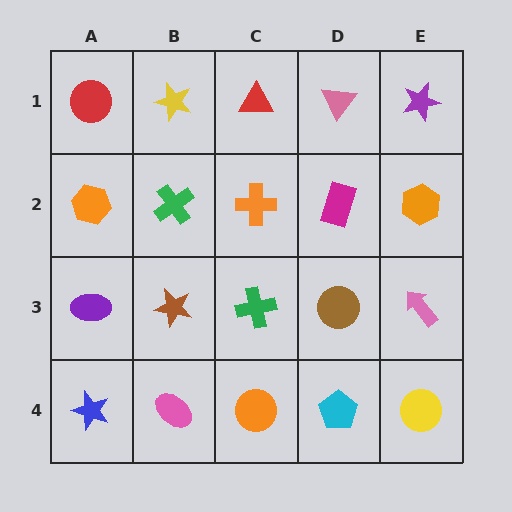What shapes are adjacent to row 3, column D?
A magenta rectangle (row 2, column D), a cyan pentagon (row 4, column D), a green cross (row 3, column C), a pink arrow (row 3, column E).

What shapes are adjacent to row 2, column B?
A yellow star (row 1, column B), a brown star (row 3, column B), an orange hexagon (row 2, column A), an orange cross (row 2, column C).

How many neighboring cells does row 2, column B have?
4.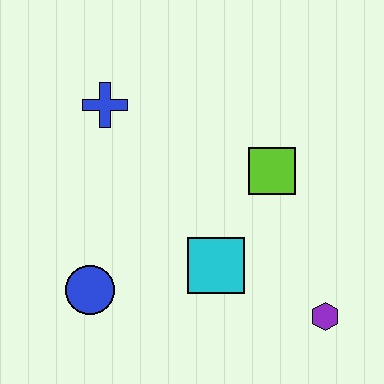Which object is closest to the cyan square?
The lime square is closest to the cyan square.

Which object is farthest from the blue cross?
The purple hexagon is farthest from the blue cross.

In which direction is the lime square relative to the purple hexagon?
The lime square is above the purple hexagon.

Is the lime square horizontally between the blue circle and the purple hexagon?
Yes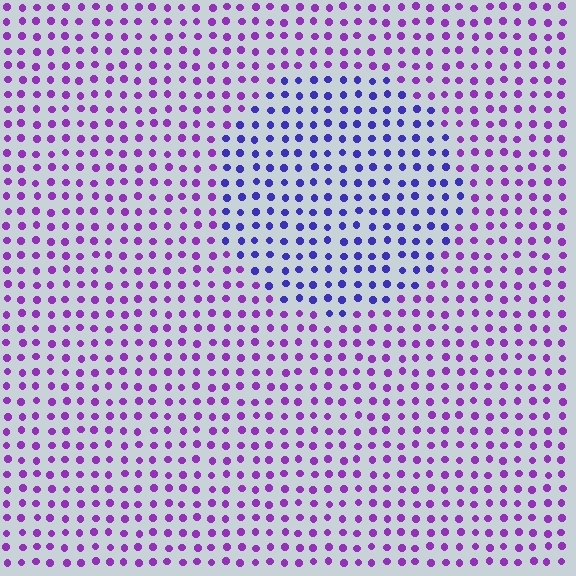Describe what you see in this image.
The image is filled with small purple elements in a uniform arrangement. A circle-shaped region is visible where the elements are tinted to a slightly different hue, forming a subtle color boundary.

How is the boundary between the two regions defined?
The boundary is defined purely by a slight shift in hue (about 38 degrees). Spacing, size, and orientation are identical on both sides.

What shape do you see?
I see a circle.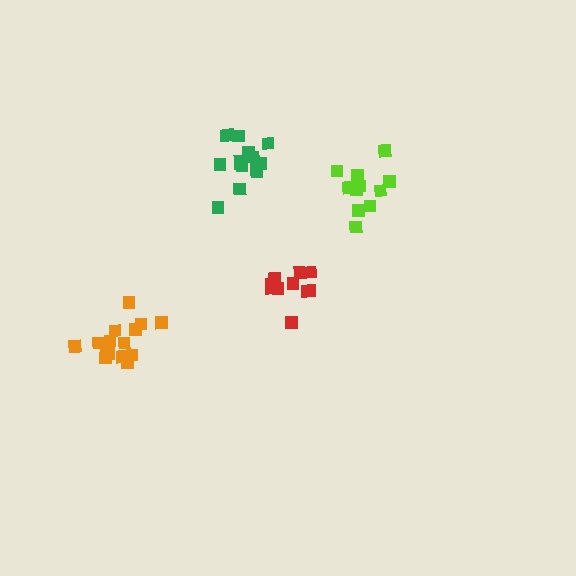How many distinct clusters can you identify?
There are 4 distinct clusters.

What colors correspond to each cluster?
The clusters are colored: red, orange, lime, green.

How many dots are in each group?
Group 1: 10 dots, Group 2: 15 dots, Group 3: 11 dots, Group 4: 15 dots (51 total).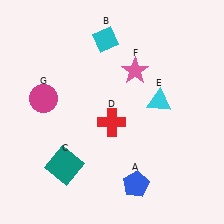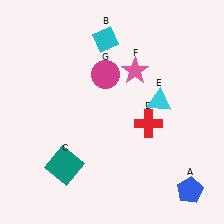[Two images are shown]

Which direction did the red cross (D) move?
The red cross (D) moved right.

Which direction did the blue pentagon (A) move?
The blue pentagon (A) moved right.